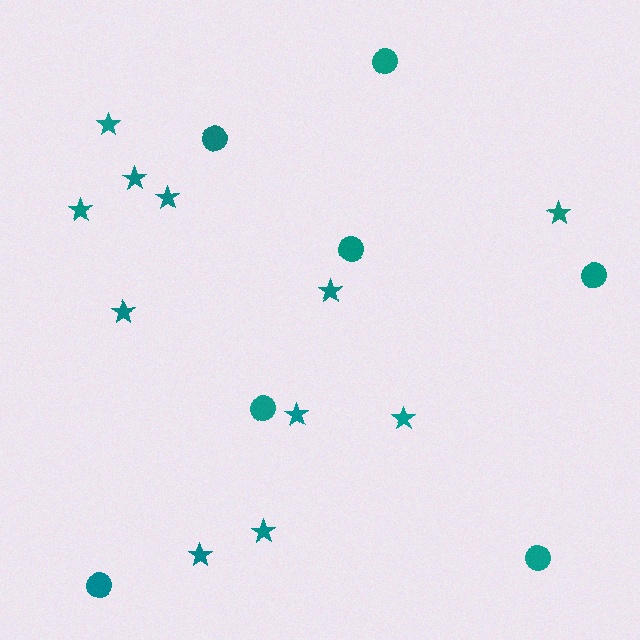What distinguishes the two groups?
There are 2 groups: one group of stars (11) and one group of circles (7).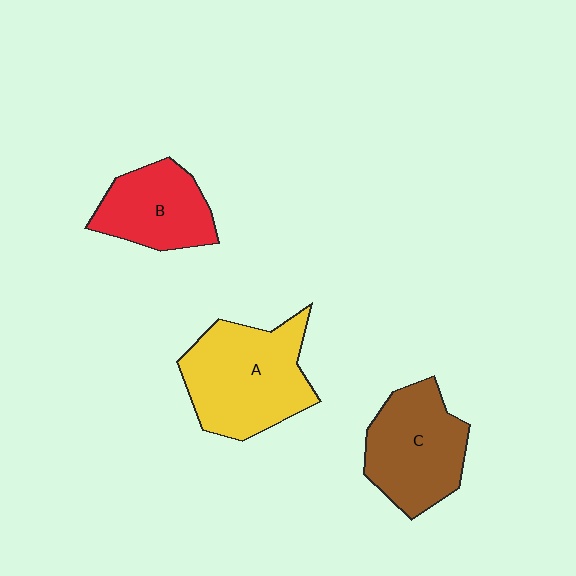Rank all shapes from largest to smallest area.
From largest to smallest: A (yellow), C (brown), B (red).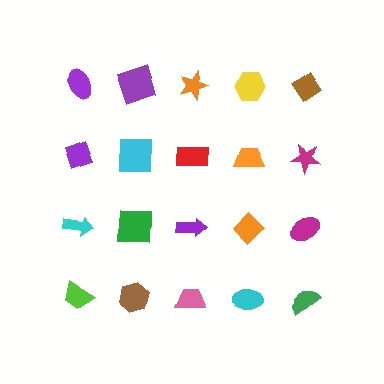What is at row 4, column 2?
A brown hexagon.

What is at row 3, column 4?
An orange diamond.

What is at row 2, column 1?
A purple diamond.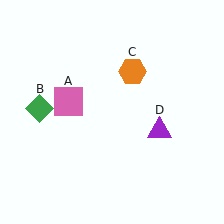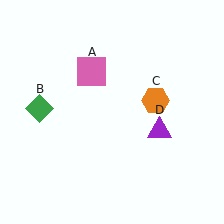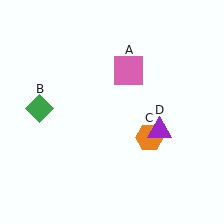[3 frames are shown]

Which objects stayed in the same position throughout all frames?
Green diamond (object B) and purple triangle (object D) remained stationary.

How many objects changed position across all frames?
2 objects changed position: pink square (object A), orange hexagon (object C).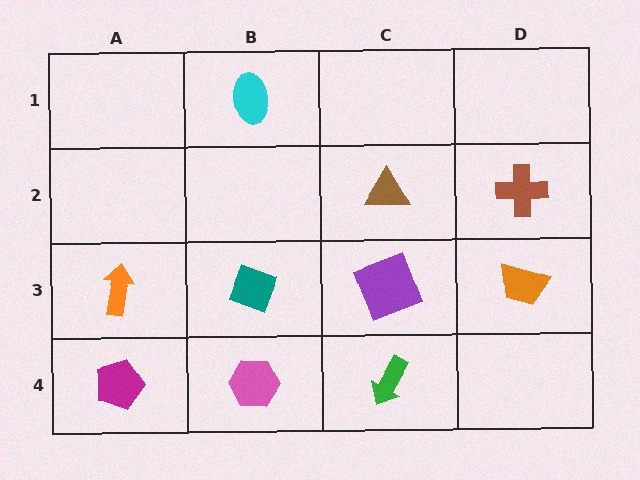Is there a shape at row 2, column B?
No, that cell is empty.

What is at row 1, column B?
A cyan ellipse.